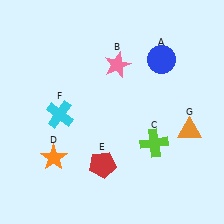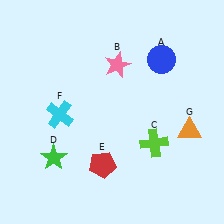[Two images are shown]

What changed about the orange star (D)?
In Image 1, D is orange. In Image 2, it changed to green.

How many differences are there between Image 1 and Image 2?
There is 1 difference between the two images.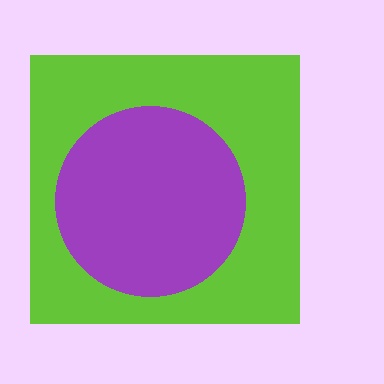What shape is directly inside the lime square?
The purple circle.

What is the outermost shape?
The lime square.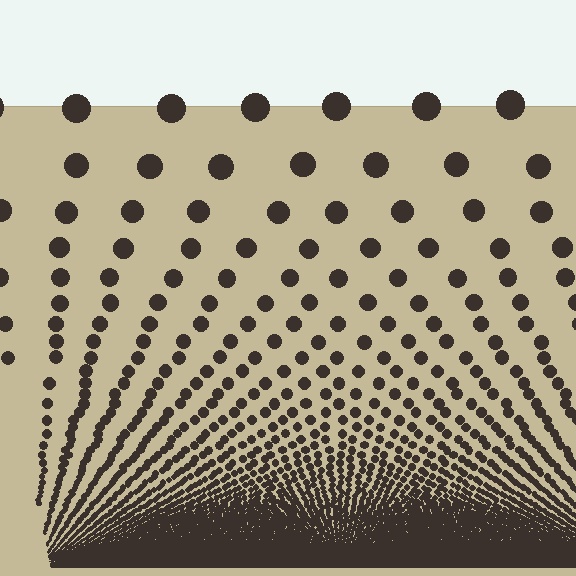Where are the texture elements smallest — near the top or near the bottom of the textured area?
Near the bottom.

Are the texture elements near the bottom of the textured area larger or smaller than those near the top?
Smaller. The gradient is inverted — elements near the bottom are smaller and denser.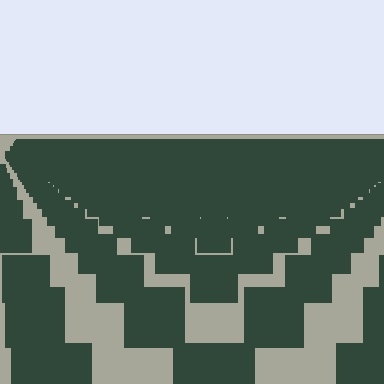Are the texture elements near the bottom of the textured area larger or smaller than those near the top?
Larger. Near the bottom, elements are closer to the viewer and appear at a bigger on-screen size.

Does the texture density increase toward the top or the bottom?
Density increases toward the top.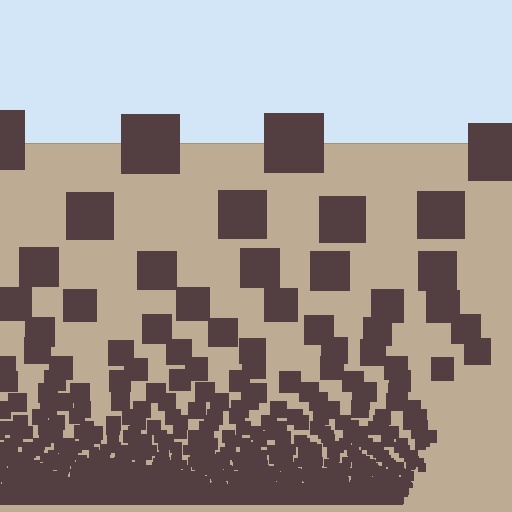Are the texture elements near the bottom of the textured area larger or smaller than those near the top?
Smaller. The gradient is inverted — elements near the bottom are smaller and denser.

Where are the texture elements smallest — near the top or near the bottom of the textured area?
Near the bottom.